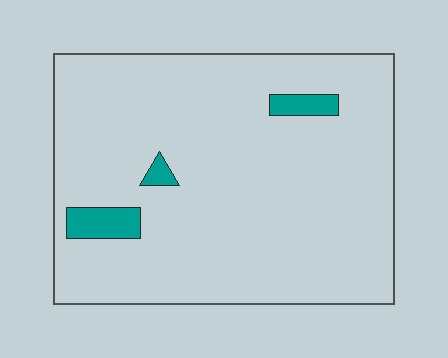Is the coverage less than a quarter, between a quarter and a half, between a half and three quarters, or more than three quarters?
Less than a quarter.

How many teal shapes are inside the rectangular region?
3.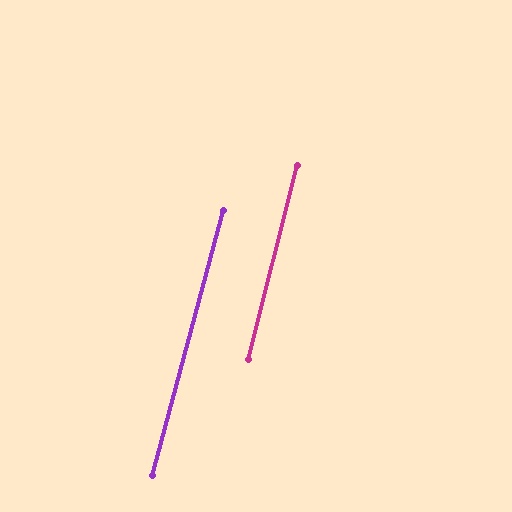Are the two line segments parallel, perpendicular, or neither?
Parallel — their directions differ by only 1.0°.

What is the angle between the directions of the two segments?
Approximately 1 degree.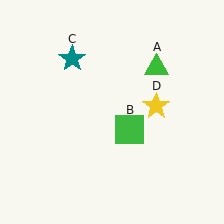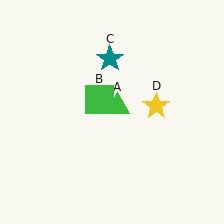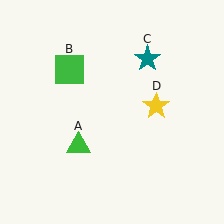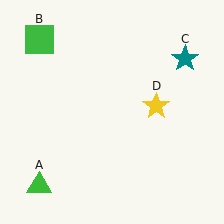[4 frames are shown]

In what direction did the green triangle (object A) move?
The green triangle (object A) moved down and to the left.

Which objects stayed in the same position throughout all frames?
Yellow star (object D) remained stationary.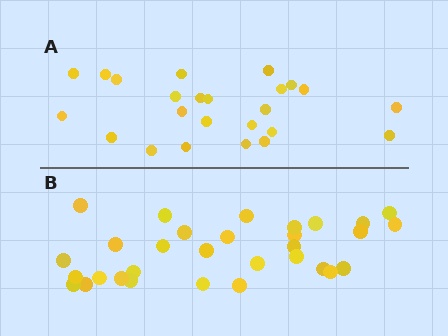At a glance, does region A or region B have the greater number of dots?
Region B (the bottom region) has more dots.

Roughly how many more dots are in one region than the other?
Region B has roughly 8 or so more dots than region A.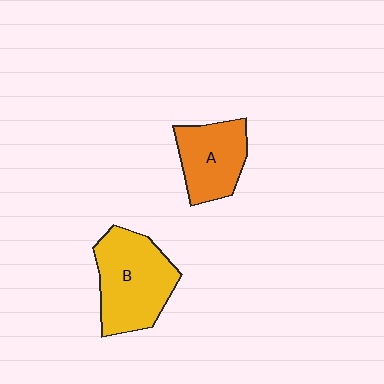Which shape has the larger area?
Shape B (yellow).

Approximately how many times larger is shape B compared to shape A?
Approximately 1.4 times.